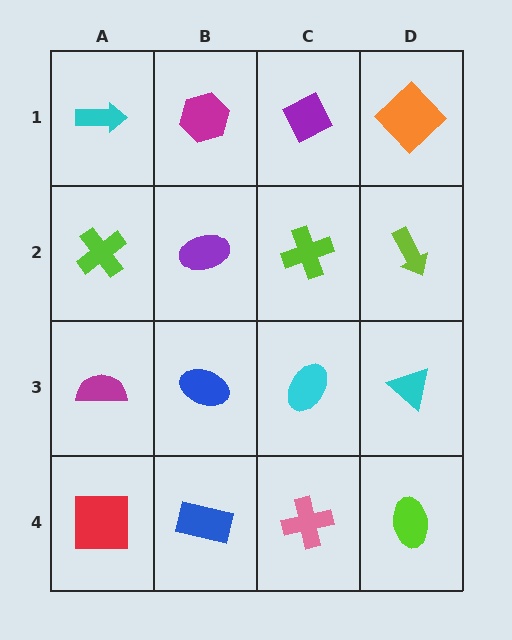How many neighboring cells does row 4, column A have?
2.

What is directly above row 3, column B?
A purple ellipse.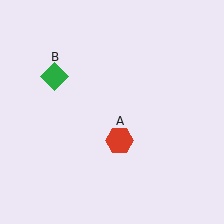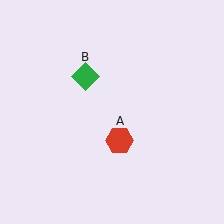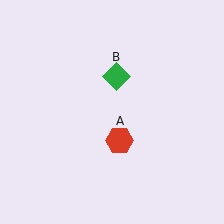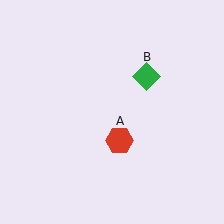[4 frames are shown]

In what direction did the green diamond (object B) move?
The green diamond (object B) moved right.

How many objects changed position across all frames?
1 object changed position: green diamond (object B).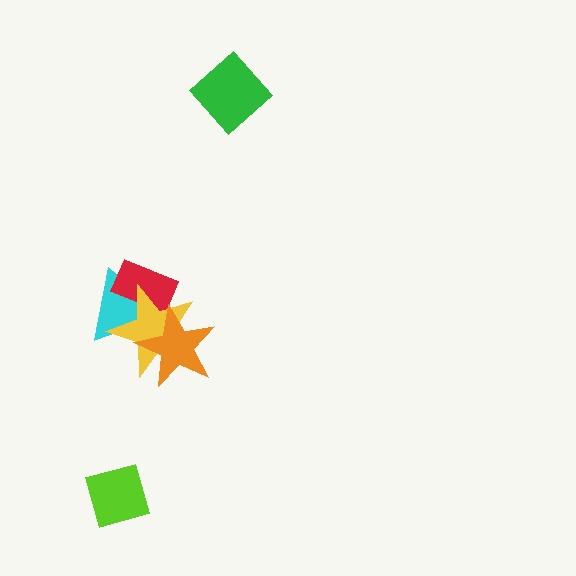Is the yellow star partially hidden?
Yes, it is partially covered by another shape.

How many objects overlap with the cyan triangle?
3 objects overlap with the cyan triangle.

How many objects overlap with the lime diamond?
0 objects overlap with the lime diamond.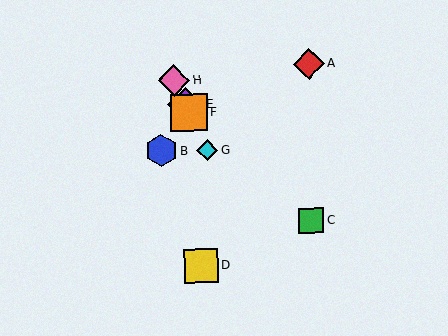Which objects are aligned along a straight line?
Objects E, F, G, H are aligned along a straight line.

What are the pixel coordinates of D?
Object D is at (201, 266).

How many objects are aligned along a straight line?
4 objects (E, F, G, H) are aligned along a straight line.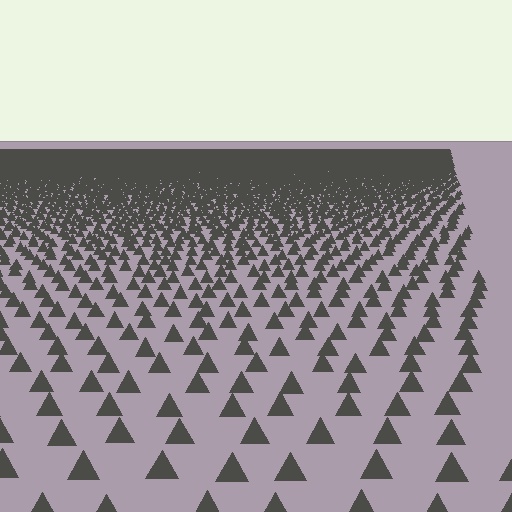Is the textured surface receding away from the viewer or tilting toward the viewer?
The surface is receding away from the viewer. Texture elements get smaller and denser toward the top.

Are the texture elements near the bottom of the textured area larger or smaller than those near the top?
Larger. Near the bottom, elements are closer to the viewer and appear at a bigger on-screen size.